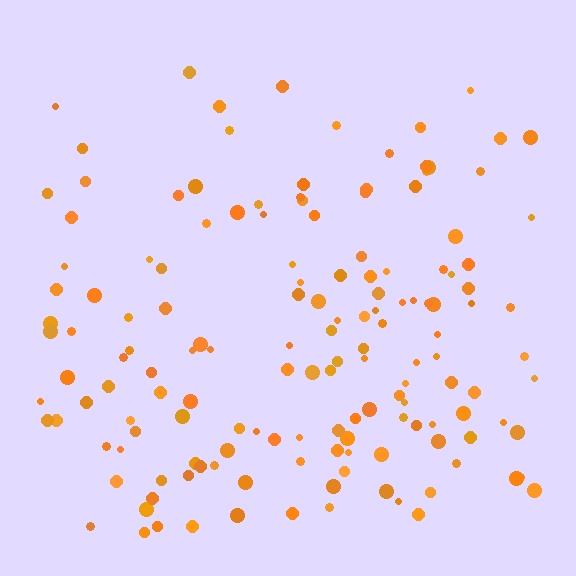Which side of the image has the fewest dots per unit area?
The top.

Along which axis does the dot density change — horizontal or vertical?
Vertical.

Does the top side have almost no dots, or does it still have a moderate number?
Still a moderate number, just noticeably fewer than the bottom.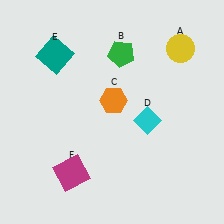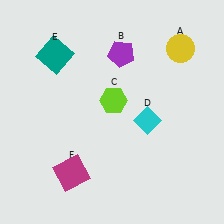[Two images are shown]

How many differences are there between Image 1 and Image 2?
There are 2 differences between the two images.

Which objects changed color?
B changed from green to purple. C changed from orange to lime.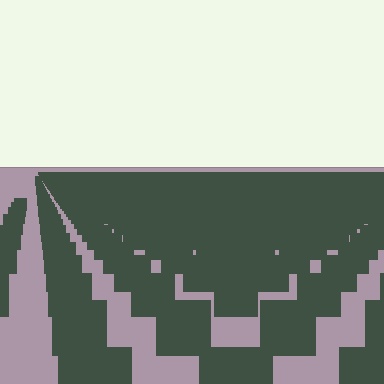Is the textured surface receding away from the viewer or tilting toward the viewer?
The surface is receding away from the viewer. Texture elements get smaller and denser toward the top.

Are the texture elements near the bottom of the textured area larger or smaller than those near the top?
Larger. Near the bottom, elements are closer to the viewer and appear at a bigger on-screen size.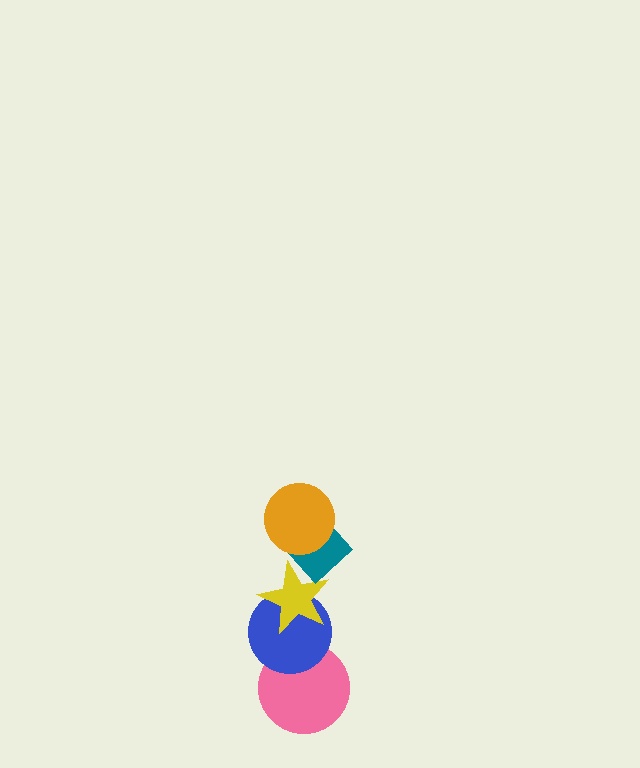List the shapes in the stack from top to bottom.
From top to bottom: the orange circle, the teal diamond, the yellow star, the blue circle, the pink circle.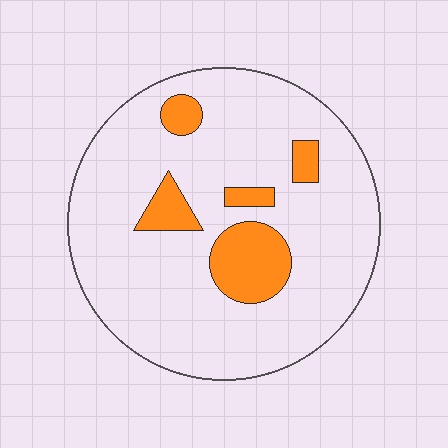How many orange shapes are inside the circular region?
5.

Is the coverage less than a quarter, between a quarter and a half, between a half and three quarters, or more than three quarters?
Less than a quarter.